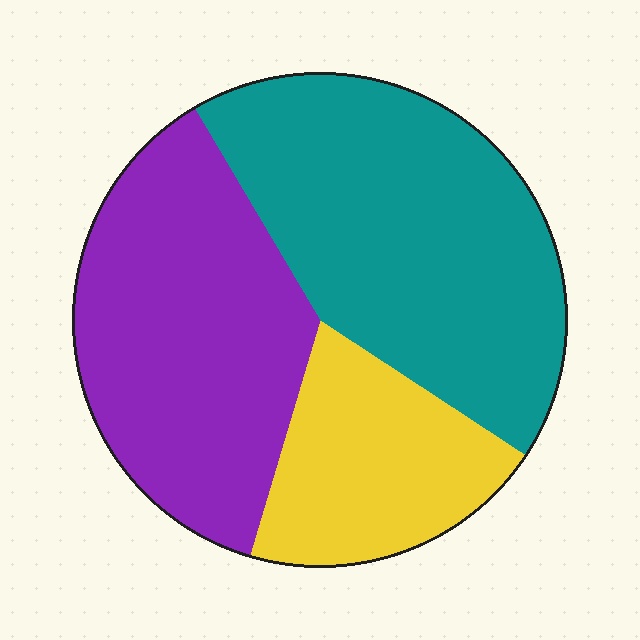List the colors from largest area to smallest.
From largest to smallest: teal, purple, yellow.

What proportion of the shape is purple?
Purple covers about 35% of the shape.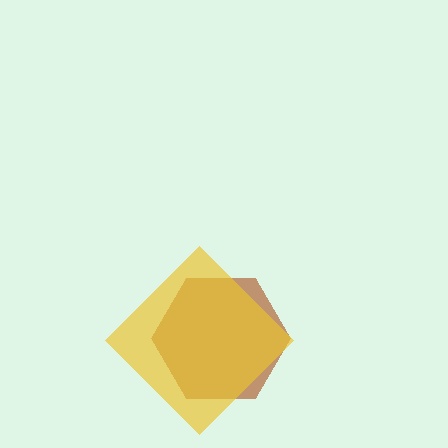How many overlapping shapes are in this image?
There are 2 overlapping shapes in the image.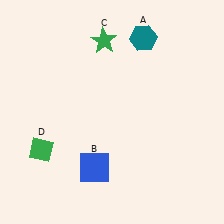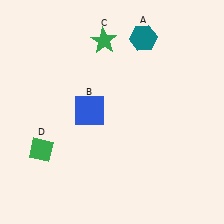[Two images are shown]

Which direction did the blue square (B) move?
The blue square (B) moved up.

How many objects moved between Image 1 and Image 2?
1 object moved between the two images.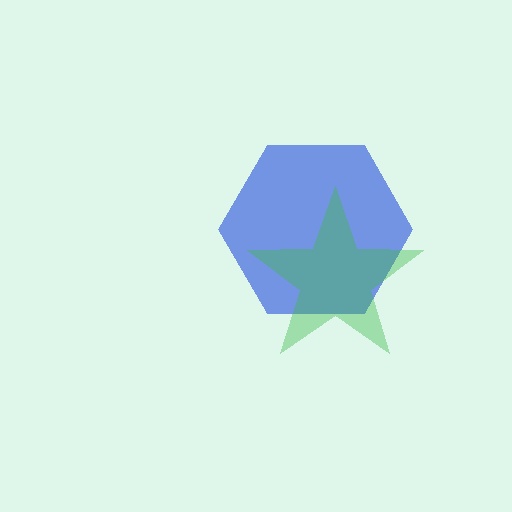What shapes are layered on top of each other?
The layered shapes are: a blue hexagon, a green star.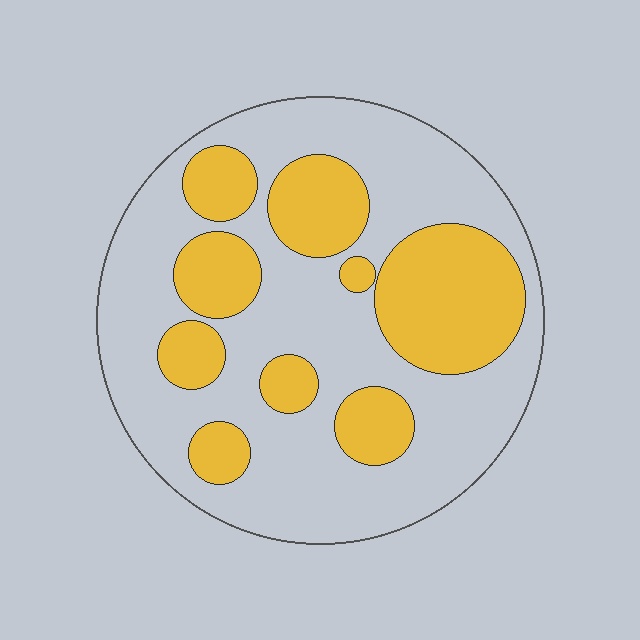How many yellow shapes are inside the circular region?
9.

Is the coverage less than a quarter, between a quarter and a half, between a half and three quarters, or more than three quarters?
Between a quarter and a half.